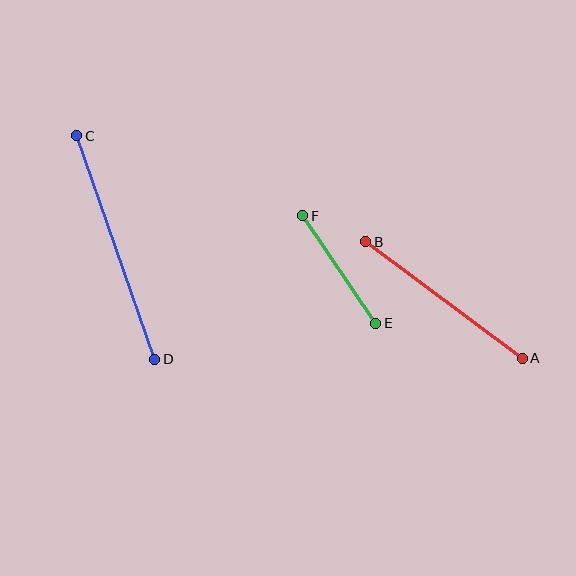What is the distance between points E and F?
The distance is approximately 130 pixels.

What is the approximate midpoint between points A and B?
The midpoint is at approximately (444, 300) pixels.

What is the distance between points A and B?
The distance is approximately 195 pixels.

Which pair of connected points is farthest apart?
Points C and D are farthest apart.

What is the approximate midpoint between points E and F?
The midpoint is at approximately (339, 269) pixels.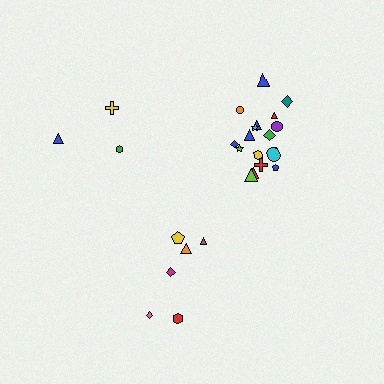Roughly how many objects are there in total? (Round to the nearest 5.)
Roughly 25 objects in total.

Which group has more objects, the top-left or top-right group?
The top-right group.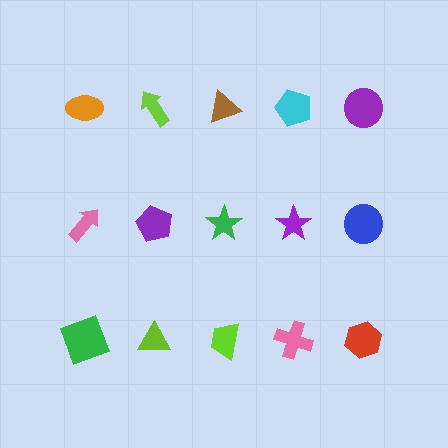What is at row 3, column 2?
A lime triangle.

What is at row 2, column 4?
A purple star.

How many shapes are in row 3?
5 shapes.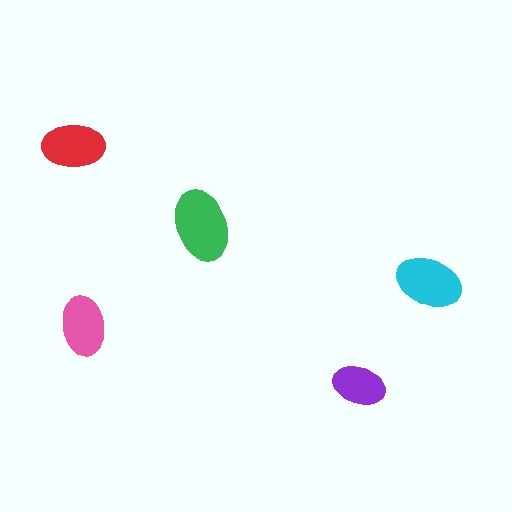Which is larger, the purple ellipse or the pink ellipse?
The pink one.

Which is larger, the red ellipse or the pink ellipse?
The red one.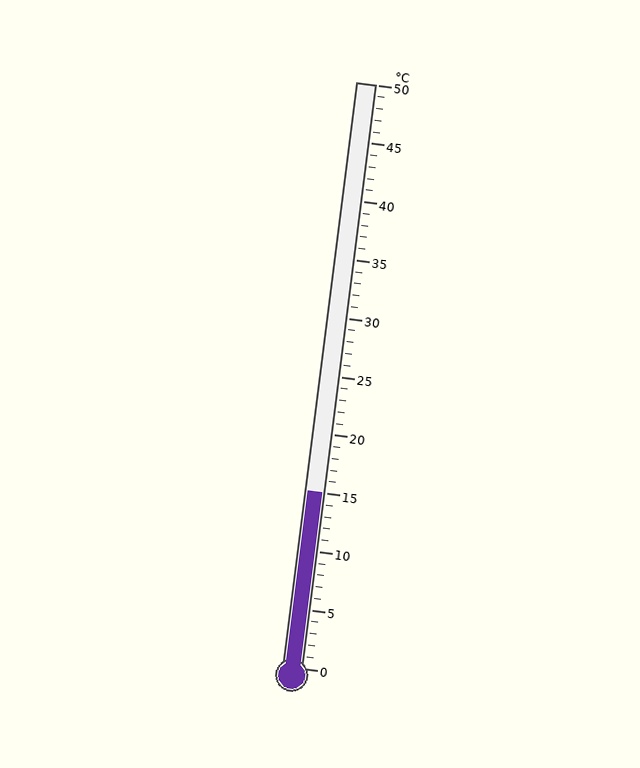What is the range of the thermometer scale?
The thermometer scale ranges from 0°C to 50°C.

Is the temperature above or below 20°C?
The temperature is below 20°C.